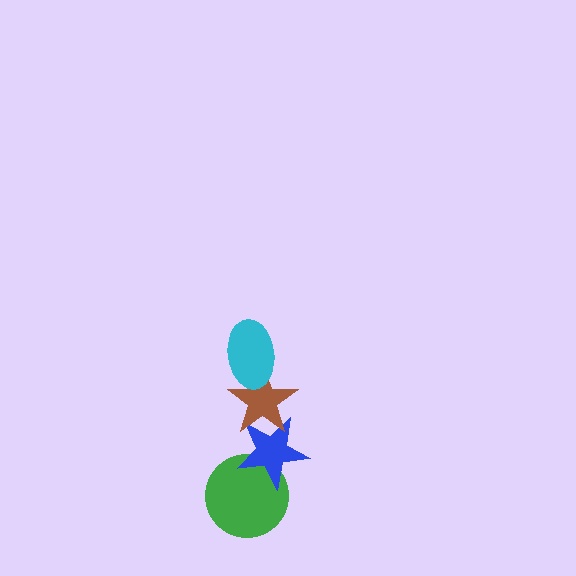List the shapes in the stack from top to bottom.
From top to bottom: the cyan ellipse, the brown star, the blue star, the green circle.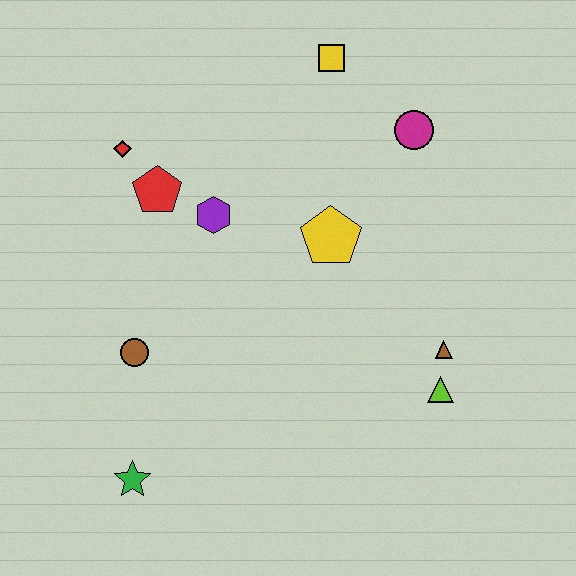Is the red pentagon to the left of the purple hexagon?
Yes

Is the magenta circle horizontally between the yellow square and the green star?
No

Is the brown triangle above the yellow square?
No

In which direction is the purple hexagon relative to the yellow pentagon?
The purple hexagon is to the left of the yellow pentagon.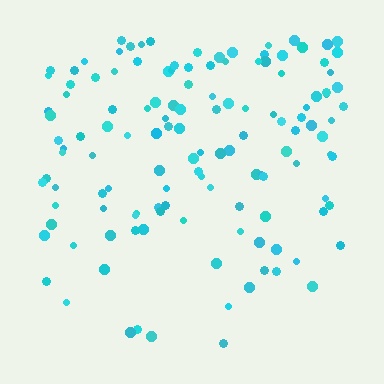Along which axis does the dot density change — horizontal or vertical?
Vertical.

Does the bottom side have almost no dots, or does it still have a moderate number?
Still a moderate number, just noticeably fewer than the top.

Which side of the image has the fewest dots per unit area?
The bottom.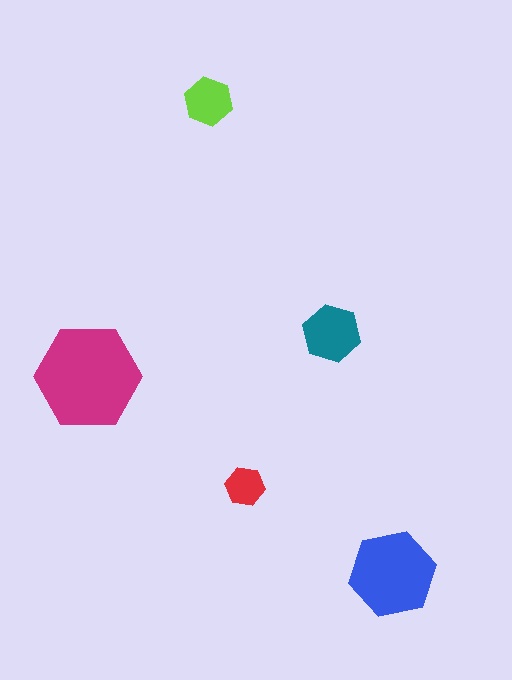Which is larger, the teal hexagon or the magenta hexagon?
The magenta one.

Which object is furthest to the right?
The blue hexagon is rightmost.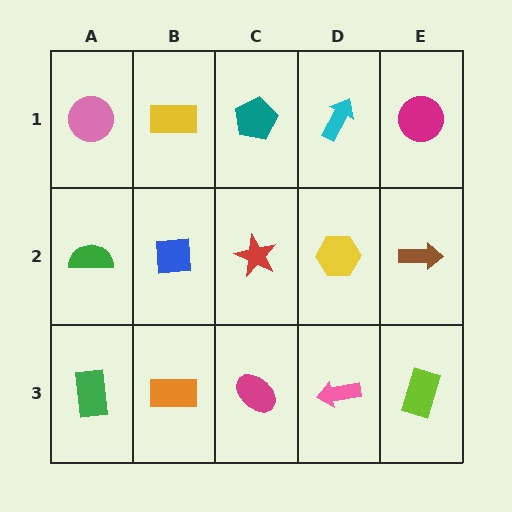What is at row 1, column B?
A yellow rectangle.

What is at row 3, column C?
A magenta ellipse.